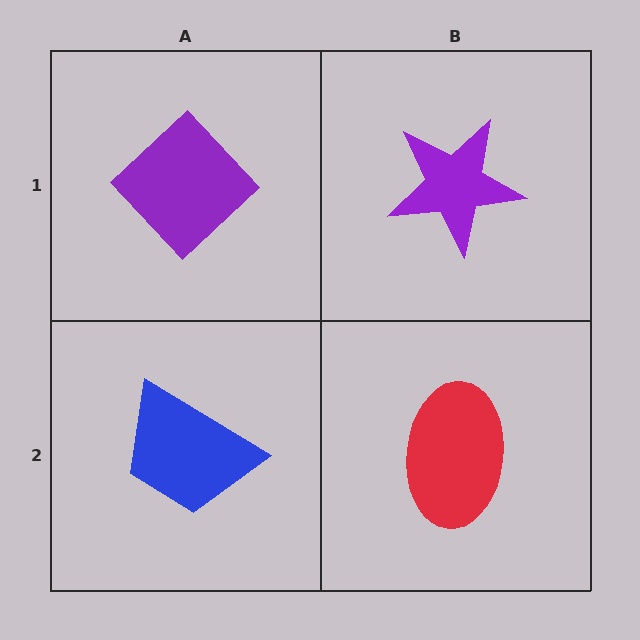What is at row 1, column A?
A purple diamond.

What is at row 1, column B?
A purple star.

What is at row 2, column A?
A blue trapezoid.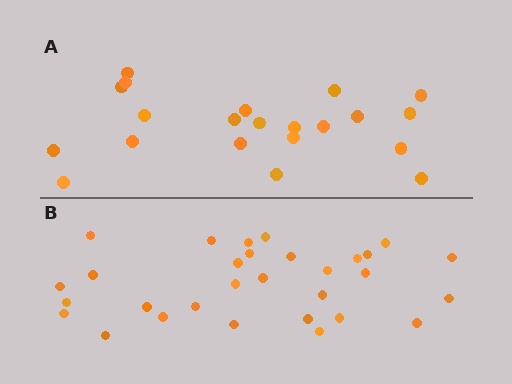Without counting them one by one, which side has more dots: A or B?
Region B (the bottom region) has more dots.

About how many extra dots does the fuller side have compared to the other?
Region B has roughly 8 or so more dots than region A.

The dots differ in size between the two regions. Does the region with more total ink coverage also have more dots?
No. Region A has more total ink coverage because its dots are larger, but region B actually contains more individual dots. Total area can be misleading — the number of items is what matters here.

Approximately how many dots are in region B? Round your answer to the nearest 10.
About 30 dots.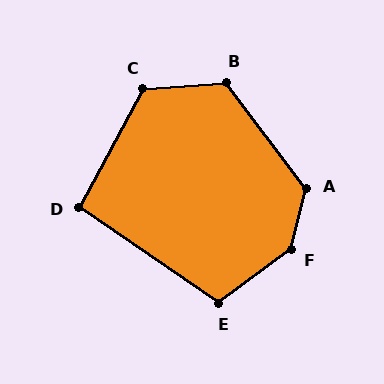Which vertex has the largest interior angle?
F, at approximately 141 degrees.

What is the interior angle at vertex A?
Approximately 129 degrees (obtuse).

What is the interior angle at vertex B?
Approximately 123 degrees (obtuse).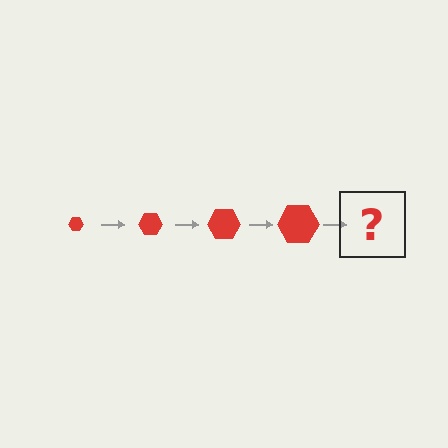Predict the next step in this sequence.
The next step is a red hexagon, larger than the previous one.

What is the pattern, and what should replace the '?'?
The pattern is that the hexagon gets progressively larger each step. The '?' should be a red hexagon, larger than the previous one.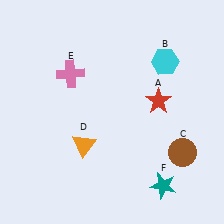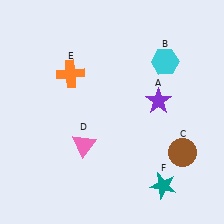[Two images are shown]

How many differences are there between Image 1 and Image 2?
There are 3 differences between the two images.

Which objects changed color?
A changed from red to purple. D changed from orange to pink. E changed from pink to orange.